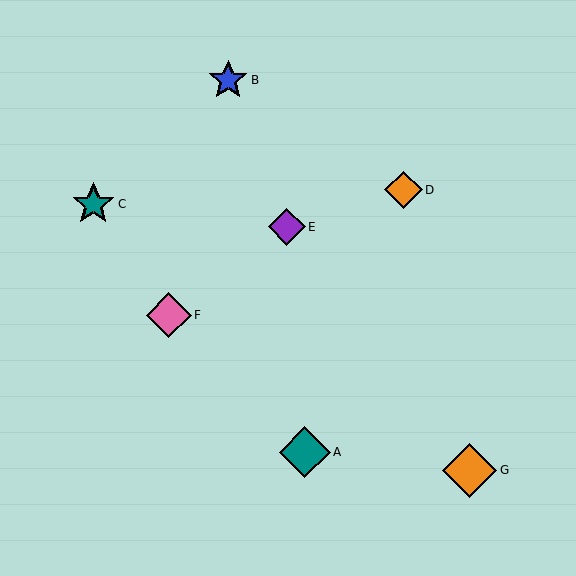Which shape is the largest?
The orange diamond (labeled G) is the largest.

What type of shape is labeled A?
Shape A is a teal diamond.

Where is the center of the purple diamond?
The center of the purple diamond is at (287, 227).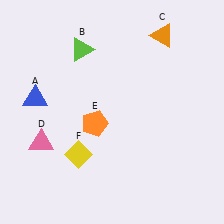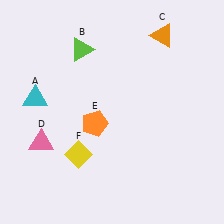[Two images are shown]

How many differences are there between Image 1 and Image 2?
There is 1 difference between the two images.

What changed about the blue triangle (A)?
In Image 1, A is blue. In Image 2, it changed to cyan.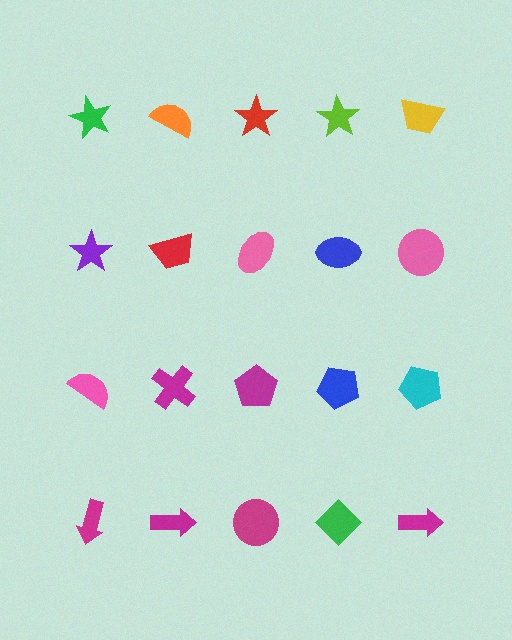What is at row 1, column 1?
A green star.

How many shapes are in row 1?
5 shapes.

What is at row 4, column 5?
A magenta arrow.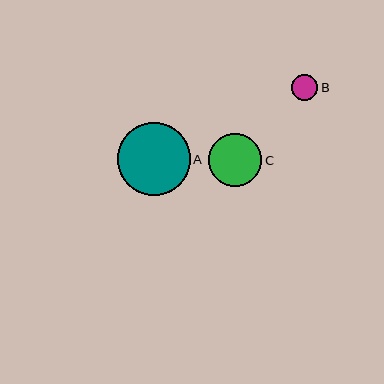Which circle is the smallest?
Circle B is the smallest with a size of approximately 26 pixels.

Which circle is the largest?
Circle A is the largest with a size of approximately 73 pixels.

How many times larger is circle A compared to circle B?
Circle A is approximately 2.7 times the size of circle B.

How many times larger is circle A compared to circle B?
Circle A is approximately 2.7 times the size of circle B.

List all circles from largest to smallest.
From largest to smallest: A, C, B.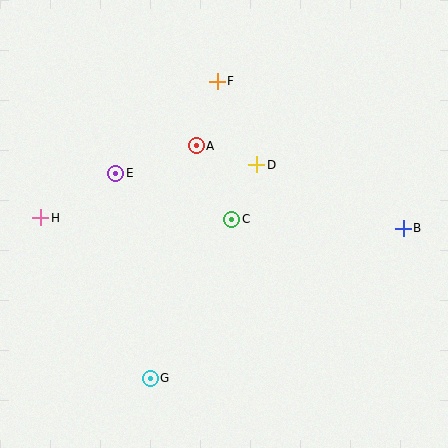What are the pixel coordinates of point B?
Point B is at (403, 228).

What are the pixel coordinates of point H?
Point H is at (41, 218).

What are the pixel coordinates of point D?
Point D is at (257, 165).